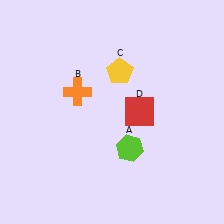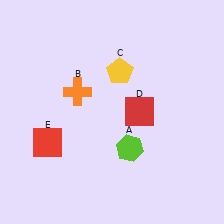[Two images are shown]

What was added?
A red square (E) was added in Image 2.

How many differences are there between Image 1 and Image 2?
There is 1 difference between the two images.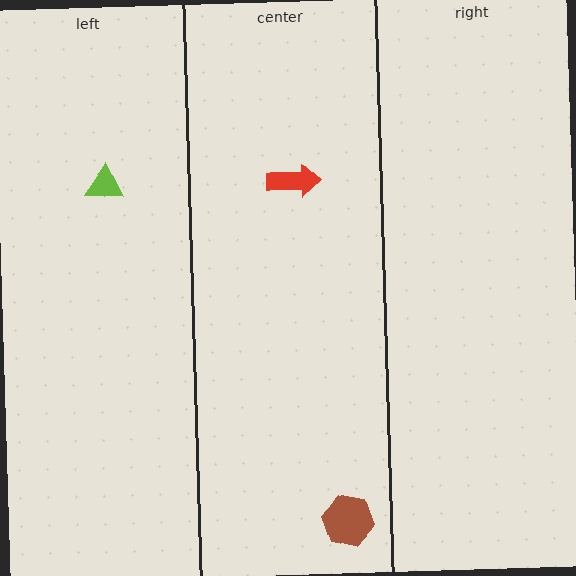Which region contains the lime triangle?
The left region.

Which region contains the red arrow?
The center region.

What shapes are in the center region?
The brown hexagon, the red arrow.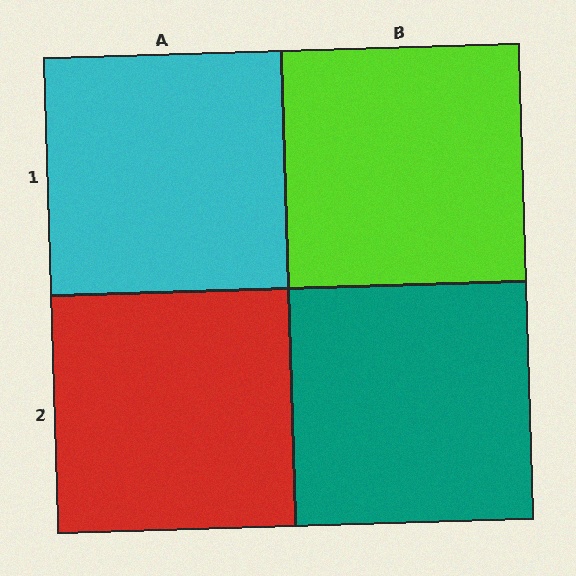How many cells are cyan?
1 cell is cyan.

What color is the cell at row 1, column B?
Lime.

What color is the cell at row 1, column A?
Cyan.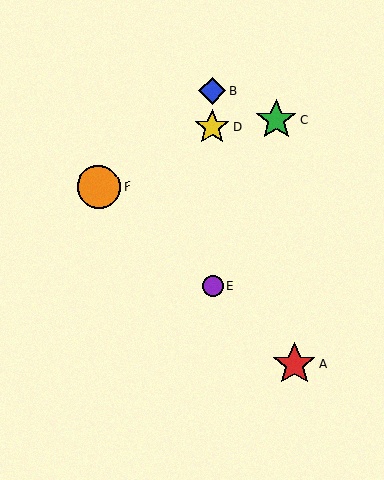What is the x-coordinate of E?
Object E is at x≈213.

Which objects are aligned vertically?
Objects B, D, E are aligned vertically.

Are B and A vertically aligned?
No, B is at x≈212 and A is at x≈294.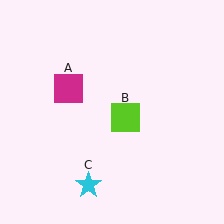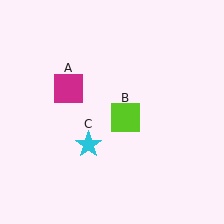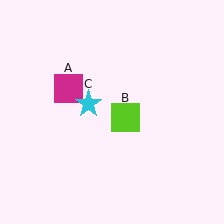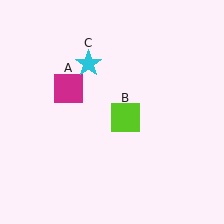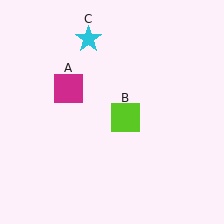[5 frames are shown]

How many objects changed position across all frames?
1 object changed position: cyan star (object C).